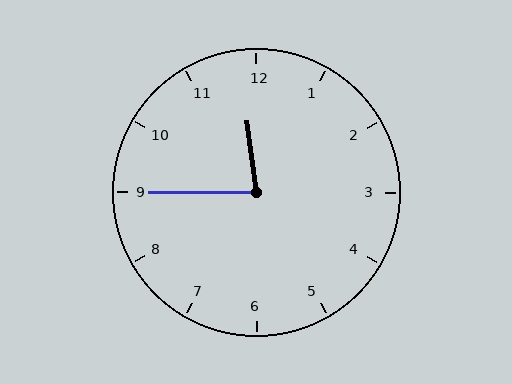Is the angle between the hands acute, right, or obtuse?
It is acute.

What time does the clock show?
11:45.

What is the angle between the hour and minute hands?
Approximately 82 degrees.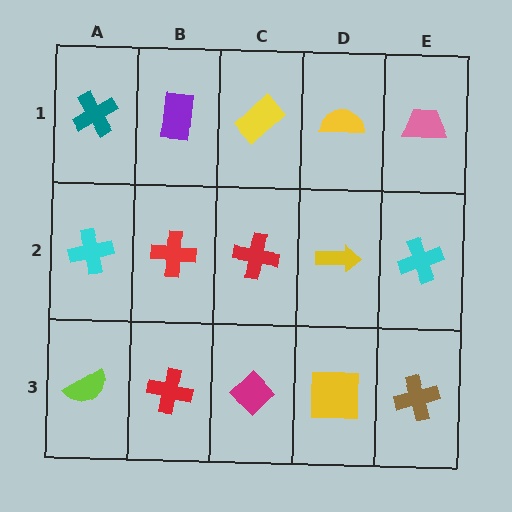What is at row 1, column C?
A yellow rectangle.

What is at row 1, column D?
A yellow semicircle.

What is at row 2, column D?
A yellow arrow.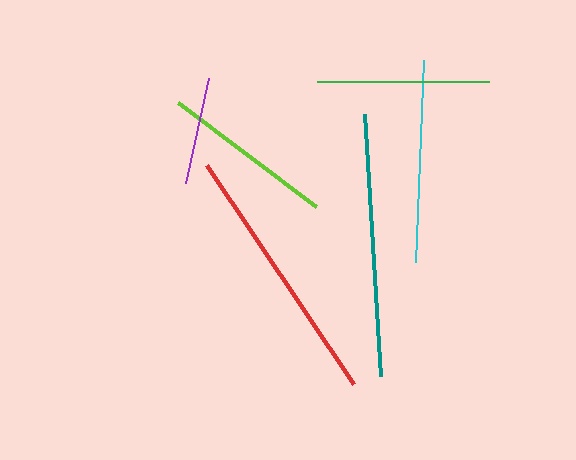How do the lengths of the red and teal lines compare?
The red and teal lines are approximately the same length.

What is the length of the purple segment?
The purple segment is approximately 107 pixels long.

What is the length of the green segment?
The green segment is approximately 173 pixels long.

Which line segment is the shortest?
The purple line is the shortest at approximately 107 pixels.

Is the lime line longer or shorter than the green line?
The green line is longer than the lime line.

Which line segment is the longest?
The red line is the longest at approximately 264 pixels.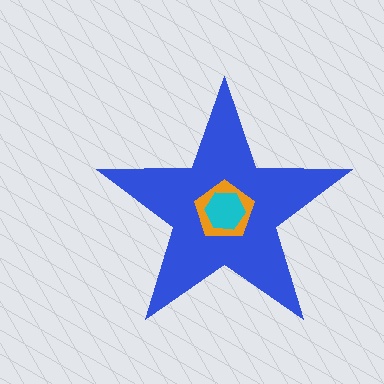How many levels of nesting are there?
3.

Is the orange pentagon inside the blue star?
Yes.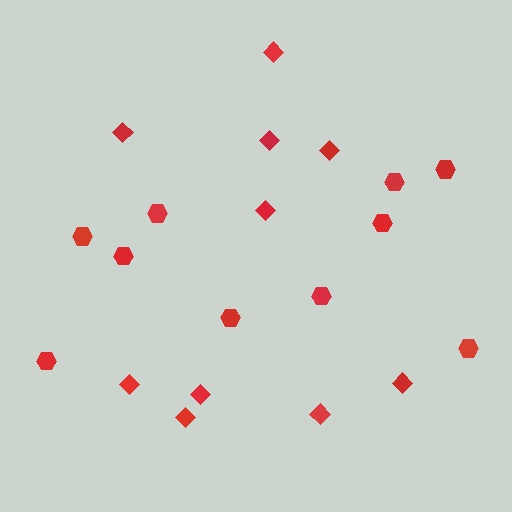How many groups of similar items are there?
There are 2 groups: one group of diamonds (10) and one group of hexagons (10).